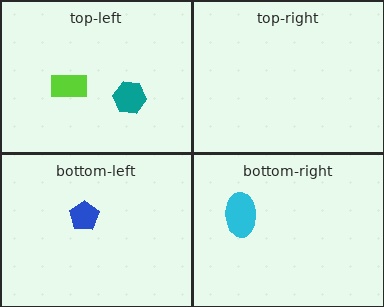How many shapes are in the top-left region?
2.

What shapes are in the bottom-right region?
The cyan ellipse.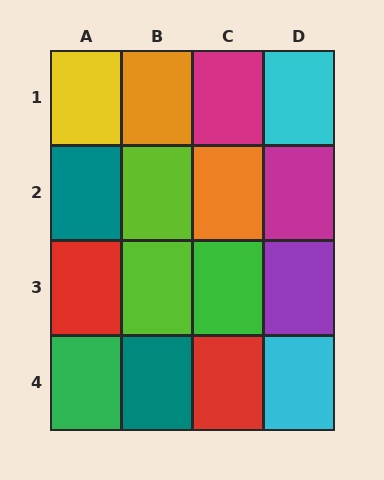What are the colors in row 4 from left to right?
Green, teal, red, cyan.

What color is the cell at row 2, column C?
Orange.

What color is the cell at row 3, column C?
Green.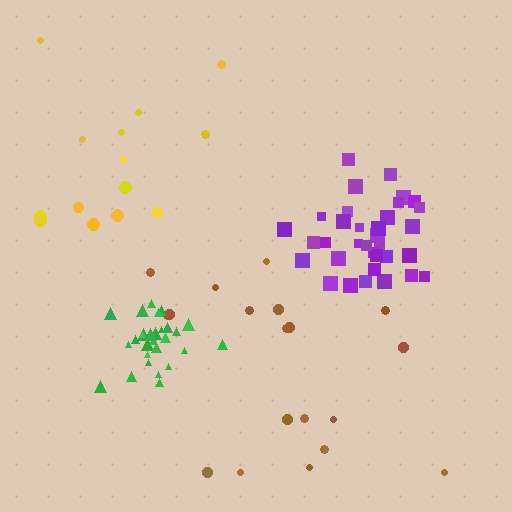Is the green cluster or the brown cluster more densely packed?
Green.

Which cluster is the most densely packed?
Green.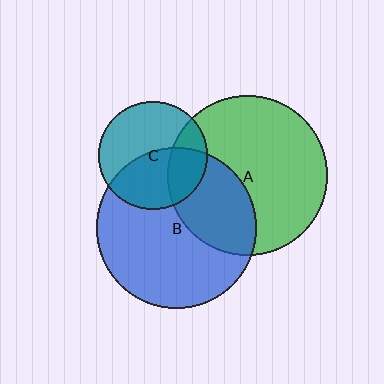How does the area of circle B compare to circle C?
Approximately 2.2 times.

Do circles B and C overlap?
Yes.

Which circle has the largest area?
Circle A (green).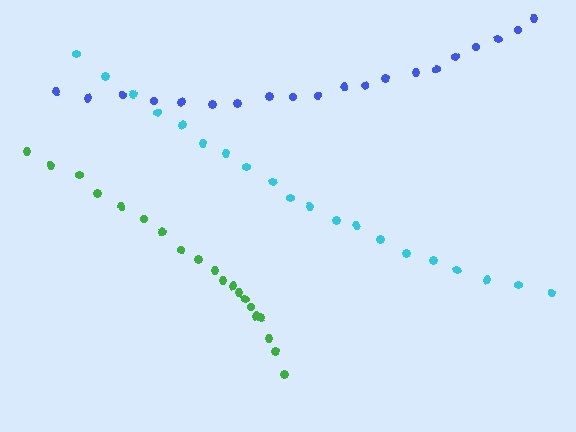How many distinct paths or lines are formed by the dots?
There are 3 distinct paths.